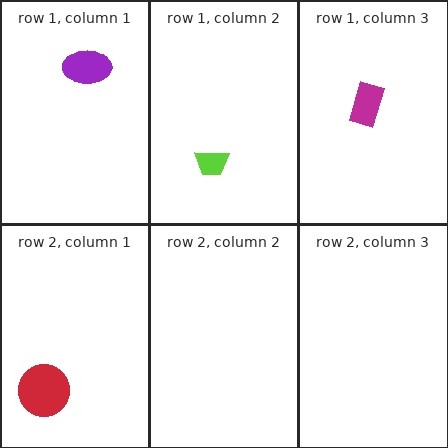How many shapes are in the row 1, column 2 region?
1.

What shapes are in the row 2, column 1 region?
The red circle.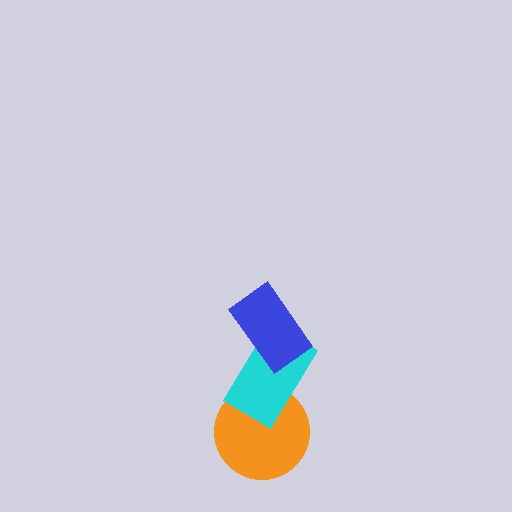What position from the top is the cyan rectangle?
The cyan rectangle is 2nd from the top.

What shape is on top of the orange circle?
The cyan rectangle is on top of the orange circle.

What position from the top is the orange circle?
The orange circle is 3rd from the top.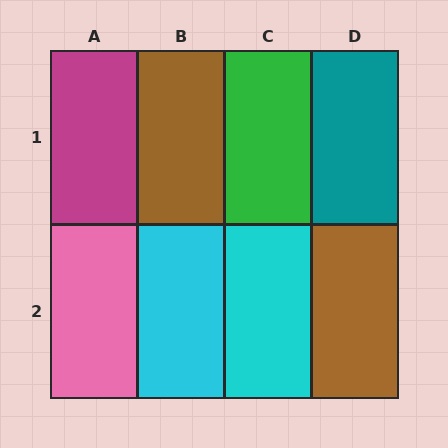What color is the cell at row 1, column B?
Brown.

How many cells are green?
1 cell is green.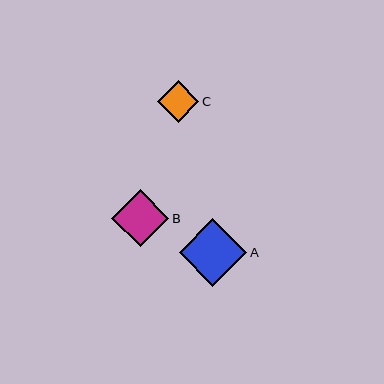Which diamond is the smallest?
Diamond C is the smallest with a size of approximately 42 pixels.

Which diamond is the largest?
Diamond A is the largest with a size of approximately 68 pixels.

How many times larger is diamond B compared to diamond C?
Diamond B is approximately 1.4 times the size of diamond C.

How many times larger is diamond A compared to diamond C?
Diamond A is approximately 1.6 times the size of diamond C.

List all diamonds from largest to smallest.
From largest to smallest: A, B, C.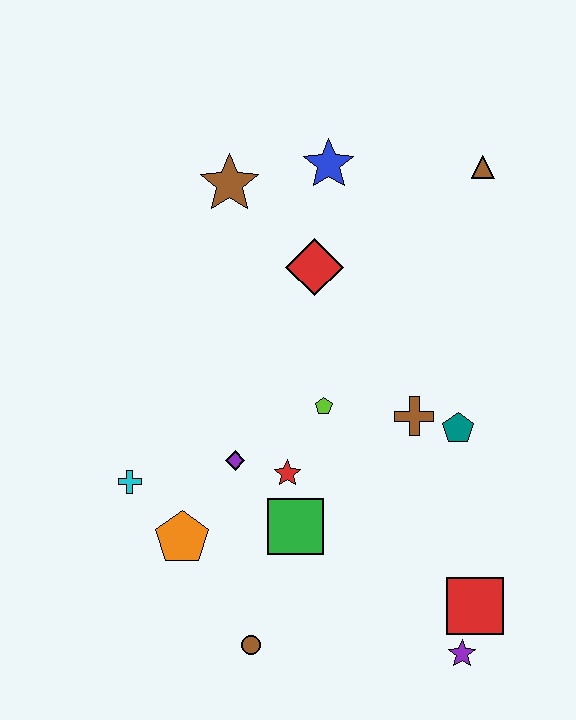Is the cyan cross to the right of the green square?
No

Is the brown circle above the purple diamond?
No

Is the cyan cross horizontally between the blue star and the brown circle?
No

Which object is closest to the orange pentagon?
The cyan cross is closest to the orange pentagon.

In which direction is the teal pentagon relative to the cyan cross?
The teal pentagon is to the right of the cyan cross.